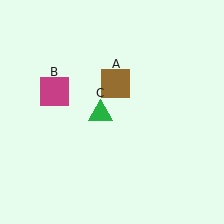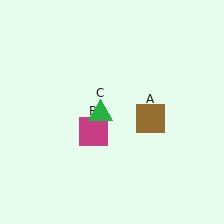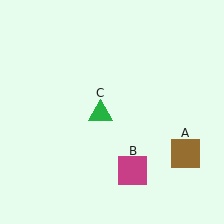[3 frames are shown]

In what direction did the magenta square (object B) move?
The magenta square (object B) moved down and to the right.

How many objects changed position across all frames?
2 objects changed position: brown square (object A), magenta square (object B).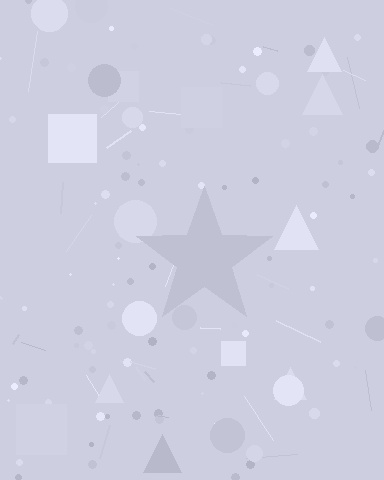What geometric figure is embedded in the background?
A star is embedded in the background.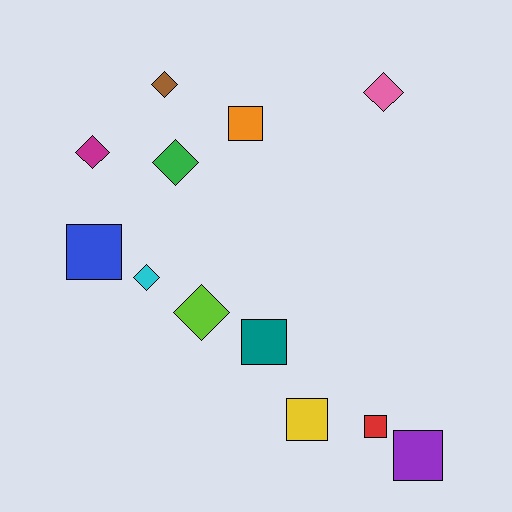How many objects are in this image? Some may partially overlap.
There are 12 objects.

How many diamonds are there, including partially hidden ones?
There are 6 diamonds.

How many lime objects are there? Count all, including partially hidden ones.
There is 1 lime object.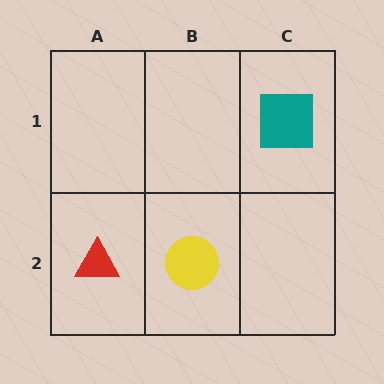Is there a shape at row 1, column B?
No, that cell is empty.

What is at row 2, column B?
A yellow circle.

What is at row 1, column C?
A teal square.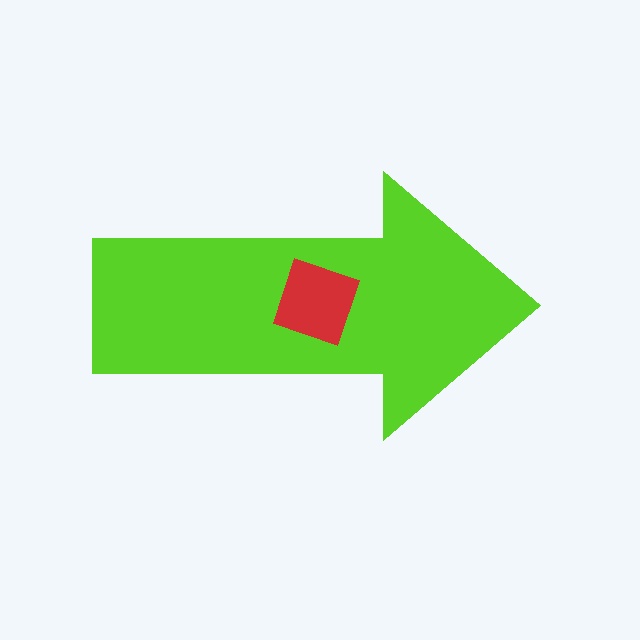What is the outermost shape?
The lime arrow.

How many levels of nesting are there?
2.